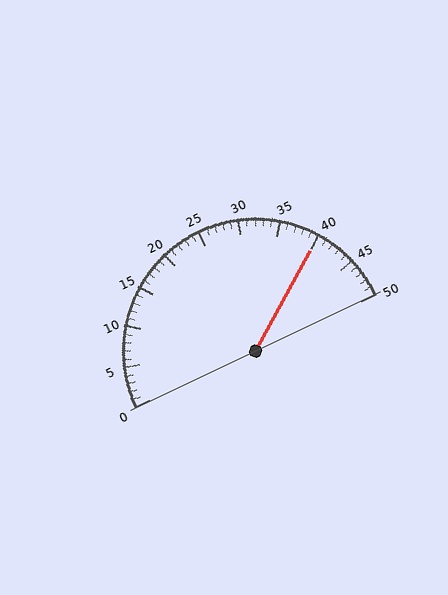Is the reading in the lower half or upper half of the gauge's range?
The reading is in the upper half of the range (0 to 50).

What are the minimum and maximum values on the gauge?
The gauge ranges from 0 to 50.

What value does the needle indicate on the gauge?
The needle indicates approximately 40.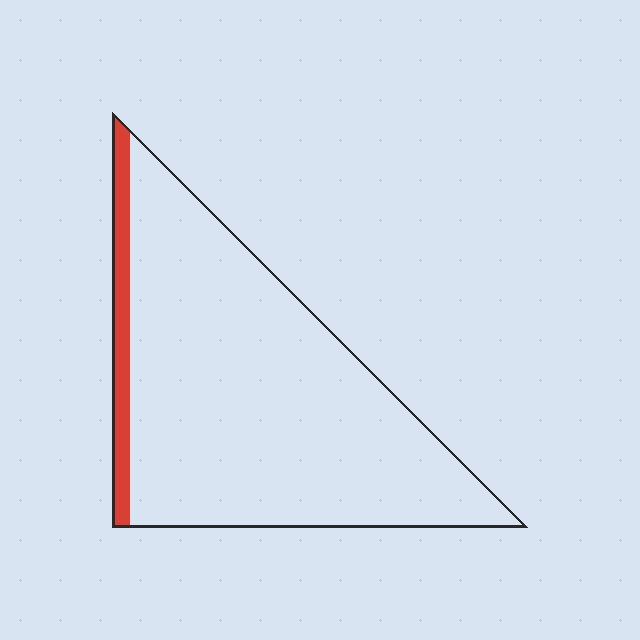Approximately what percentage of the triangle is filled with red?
Approximately 10%.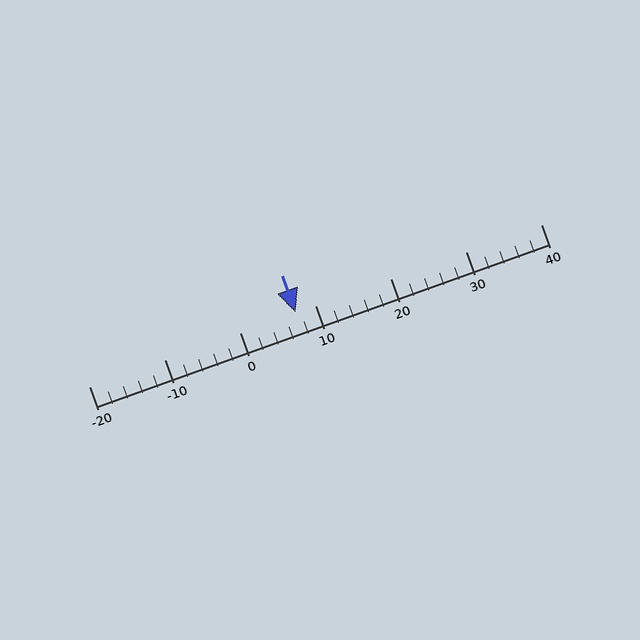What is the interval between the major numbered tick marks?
The major tick marks are spaced 10 units apart.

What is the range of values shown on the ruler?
The ruler shows values from -20 to 40.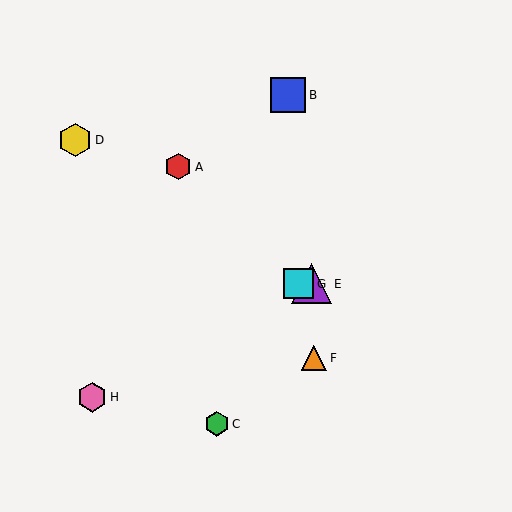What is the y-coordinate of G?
Object G is at y≈284.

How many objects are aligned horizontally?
2 objects (E, G) are aligned horizontally.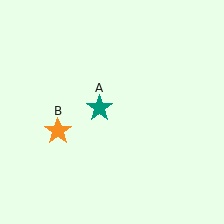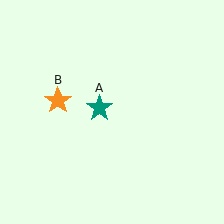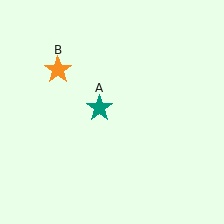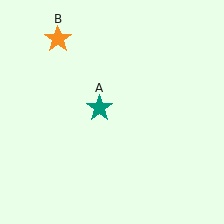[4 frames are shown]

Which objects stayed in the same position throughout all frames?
Teal star (object A) remained stationary.